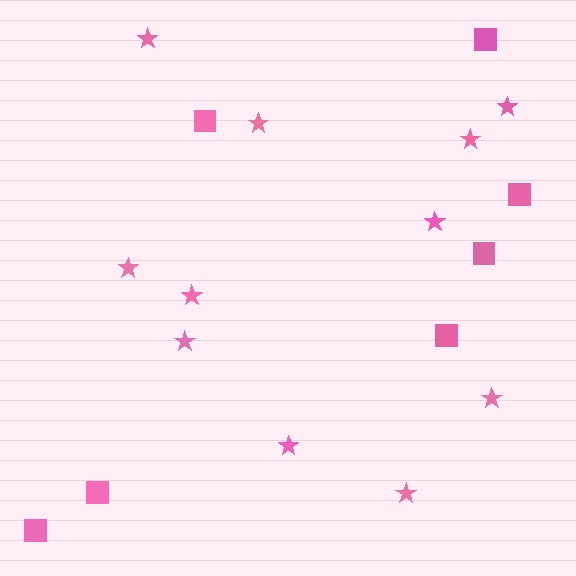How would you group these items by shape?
There are 2 groups: one group of squares (7) and one group of stars (11).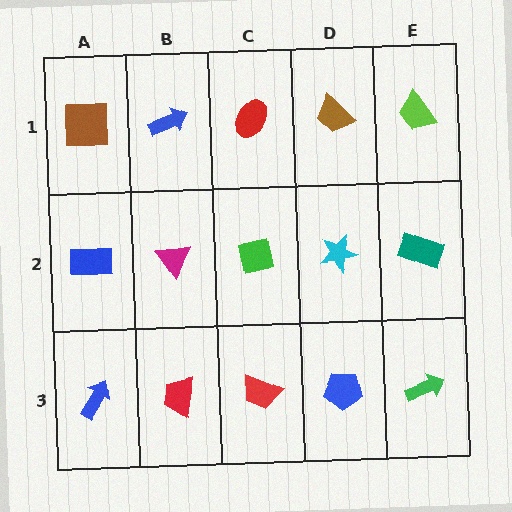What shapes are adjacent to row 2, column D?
A brown trapezoid (row 1, column D), a blue pentagon (row 3, column D), a green square (row 2, column C), a teal rectangle (row 2, column E).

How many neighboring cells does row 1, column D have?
3.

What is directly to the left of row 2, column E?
A cyan star.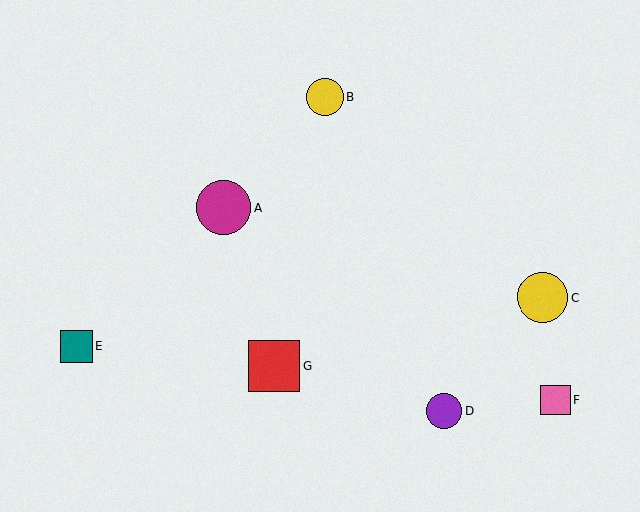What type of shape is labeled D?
Shape D is a purple circle.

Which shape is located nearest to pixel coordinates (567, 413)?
The pink square (labeled F) at (555, 400) is nearest to that location.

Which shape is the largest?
The magenta circle (labeled A) is the largest.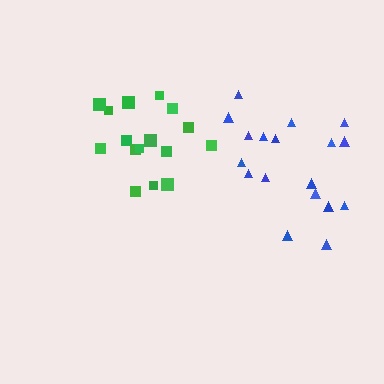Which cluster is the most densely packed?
Green.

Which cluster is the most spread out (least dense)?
Blue.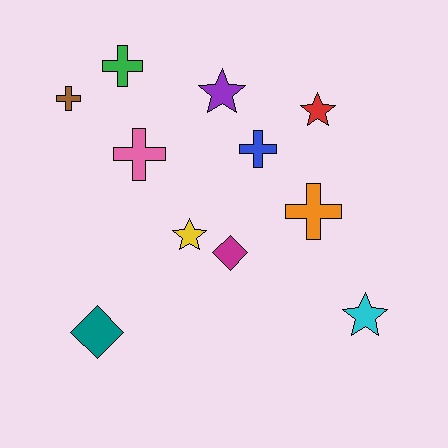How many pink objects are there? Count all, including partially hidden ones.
There is 1 pink object.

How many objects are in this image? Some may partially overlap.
There are 11 objects.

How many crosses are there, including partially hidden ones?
There are 5 crosses.